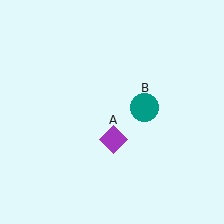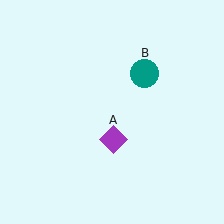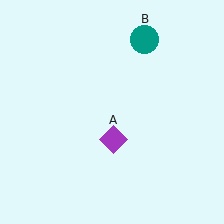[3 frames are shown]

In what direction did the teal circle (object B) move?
The teal circle (object B) moved up.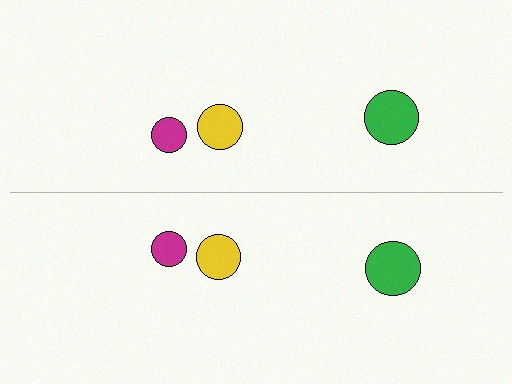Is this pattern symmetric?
Yes, this pattern has bilateral (reflection) symmetry.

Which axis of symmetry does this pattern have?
The pattern has a horizontal axis of symmetry running through the center of the image.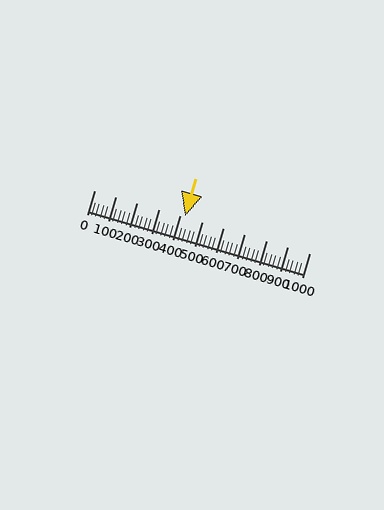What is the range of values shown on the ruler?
The ruler shows values from 0 to 1000.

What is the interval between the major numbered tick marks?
The major tick marks are spaced 100 units apart.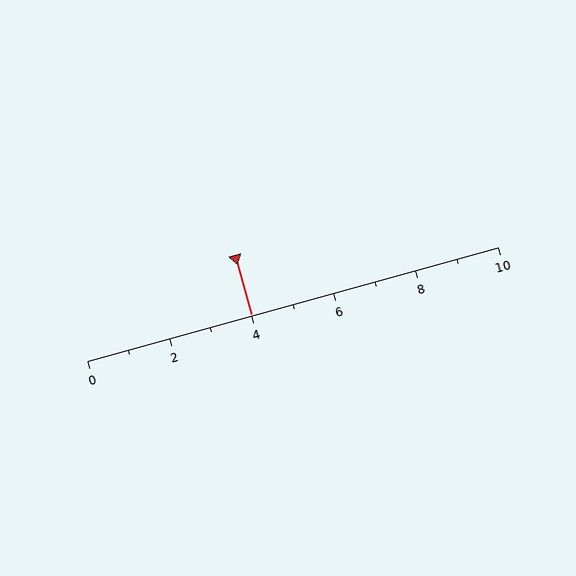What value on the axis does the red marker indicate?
The marker indicates approximately 4.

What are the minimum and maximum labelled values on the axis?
The axis runs from 0 to 10.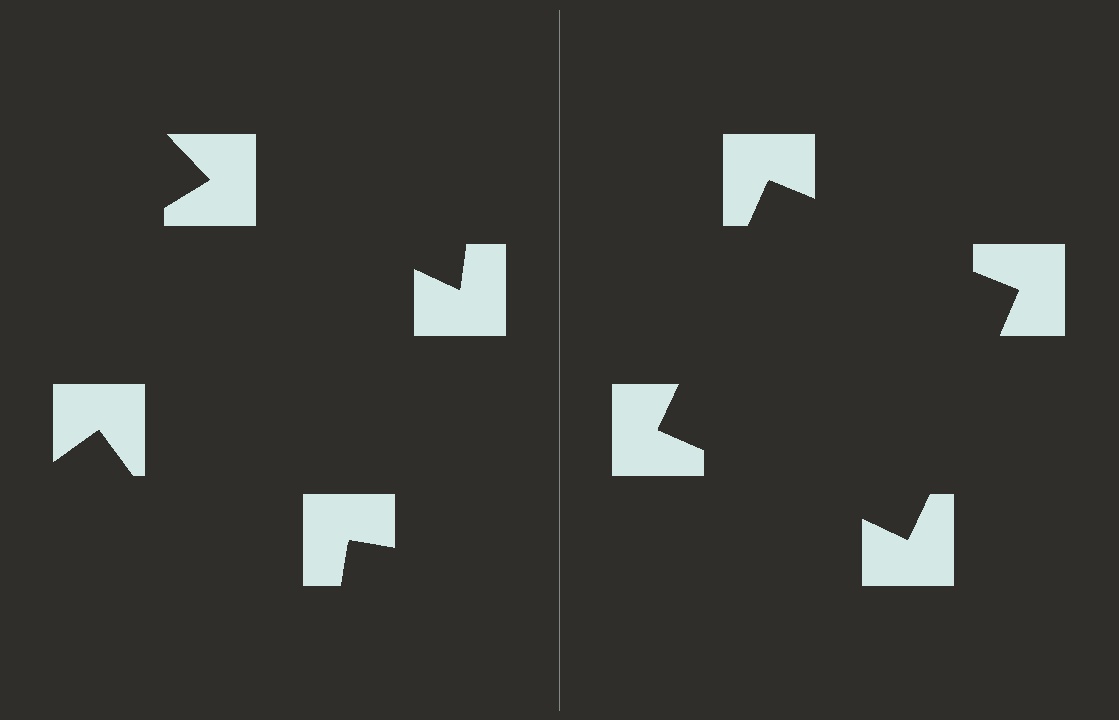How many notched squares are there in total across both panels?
8 — 4 on each side.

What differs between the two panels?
The notched squares are positioned identically on both sides; only the wedge orientations differ. On the right they align to a square; on the left they are misaligned.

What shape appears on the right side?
An illusory square.